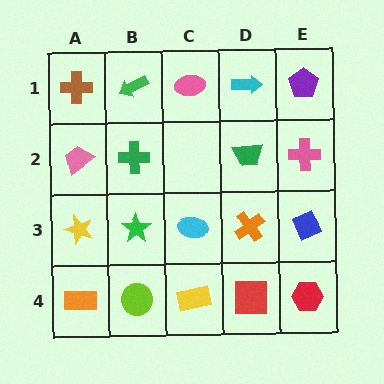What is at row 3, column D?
An orange cross.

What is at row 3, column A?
A yellow star.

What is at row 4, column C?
A yellow rectangle.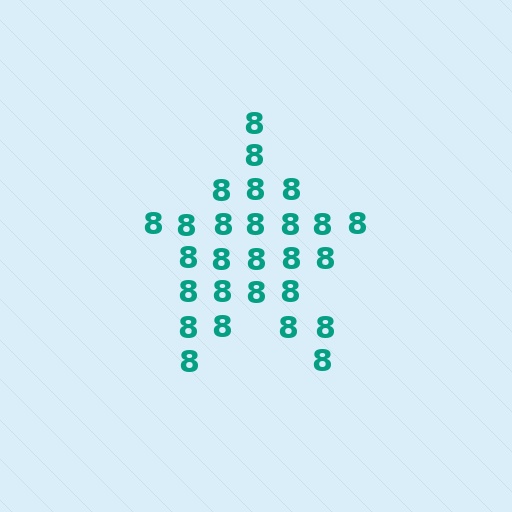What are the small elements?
The small elements are digit 8's.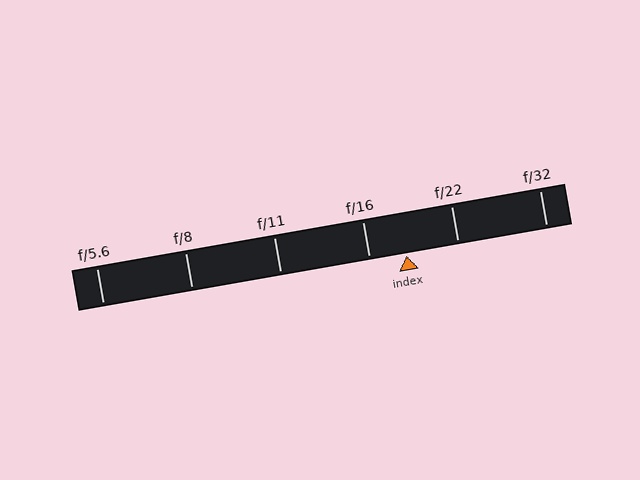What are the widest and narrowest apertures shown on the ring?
The widest aperture shown is f/5.6 and the narrowest is f/32.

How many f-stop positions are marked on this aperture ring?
There are 6 f-stop positions marked.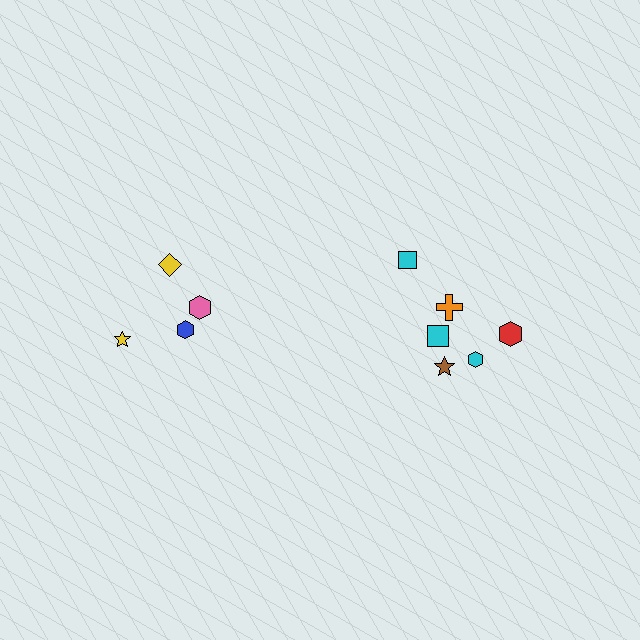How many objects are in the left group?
There are 4 objects.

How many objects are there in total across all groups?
There are 10 objects.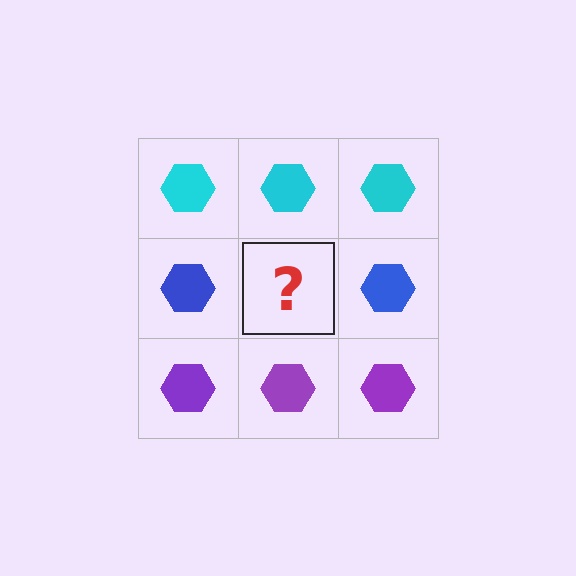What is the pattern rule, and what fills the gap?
The rule is that each row has a consistent color. The gap should be filled with a blue hexagon.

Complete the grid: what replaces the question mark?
The question mark should be replaced with a blue hexagon.